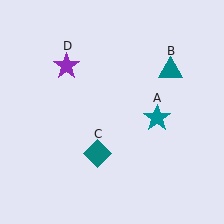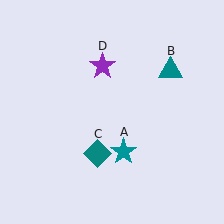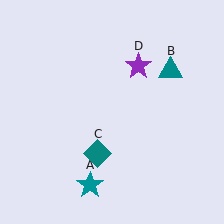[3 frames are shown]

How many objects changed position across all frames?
2 objects changed position: teal star (object A), purple star (object D).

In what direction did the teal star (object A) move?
The teal star (object A) moved down and to the left.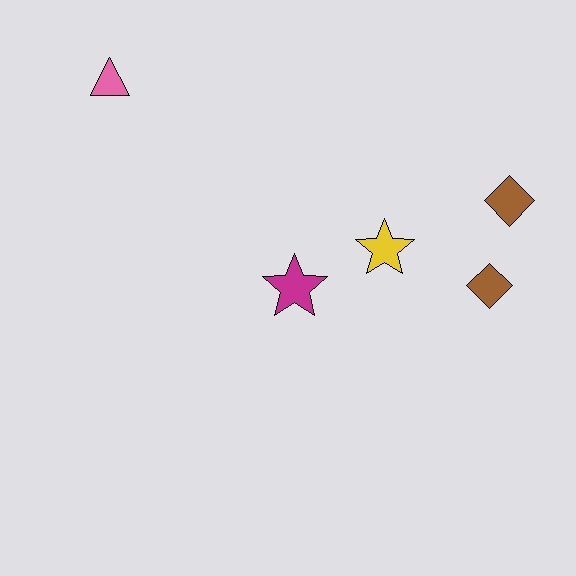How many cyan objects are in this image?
There are no cyan objects.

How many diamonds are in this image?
There are 2 diamonds.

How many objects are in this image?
There are 5 objects.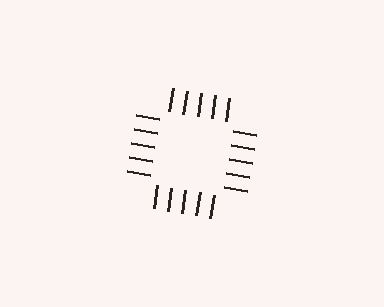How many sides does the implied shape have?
4 sides — the line-ends trace a square.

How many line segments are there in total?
20 — 5 along each of the 4 edges.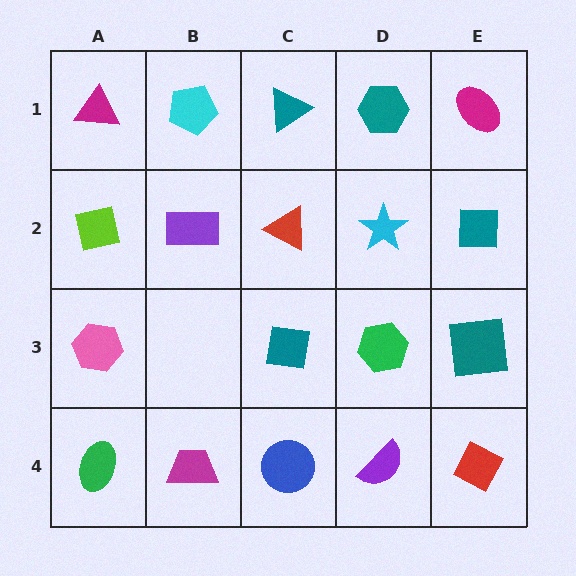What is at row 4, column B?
A magenta trapezoid.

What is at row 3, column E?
A teal square.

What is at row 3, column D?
A green hexagon.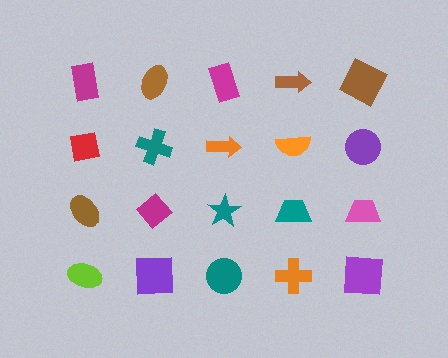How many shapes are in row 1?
5 shapes.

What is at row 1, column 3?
A magenta rectangle.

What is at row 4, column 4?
An orange cross.